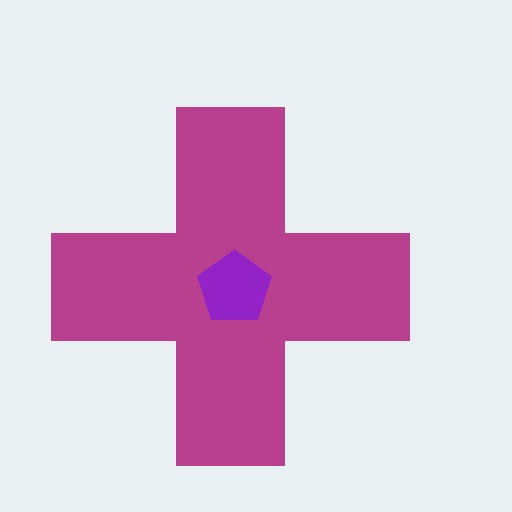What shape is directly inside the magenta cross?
The purple pentagon.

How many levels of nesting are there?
2.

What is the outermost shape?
The magenta cross.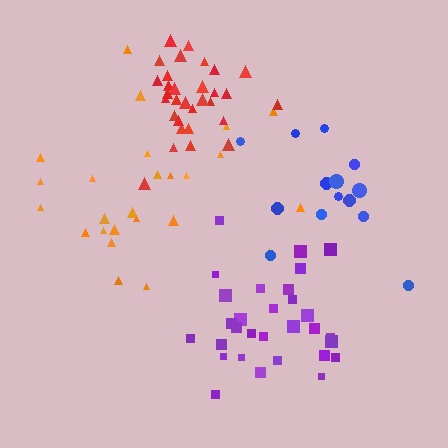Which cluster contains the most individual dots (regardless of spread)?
Red (31).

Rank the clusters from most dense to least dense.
red, purple, blue, orange.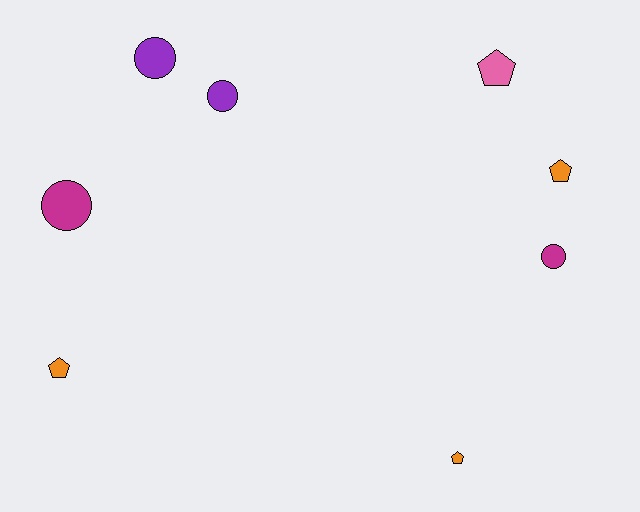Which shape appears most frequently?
Circle, with 4 objects.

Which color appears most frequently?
Orange, with 3 objects.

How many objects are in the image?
There are 8 objects.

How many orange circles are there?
There are no orange circles.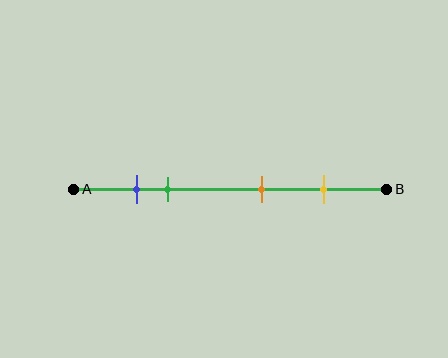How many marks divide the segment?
There are 4 marks dividing the segment.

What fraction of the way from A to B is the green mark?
The green mark is approximately 30% (0.3) of the way from A to B.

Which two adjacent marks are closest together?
The blue and green marks are the closest adjacent pair.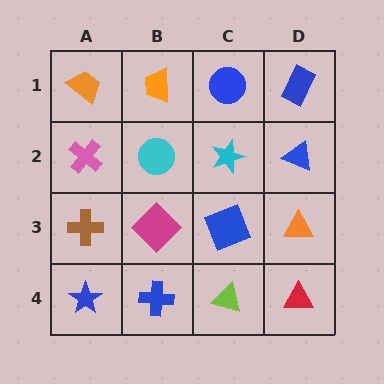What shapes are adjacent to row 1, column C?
A cyan star (row 2, column C), an orange trapezoid (row 1, column B), a blue rectangle (row 1, column D).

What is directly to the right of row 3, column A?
A magenta diamond.